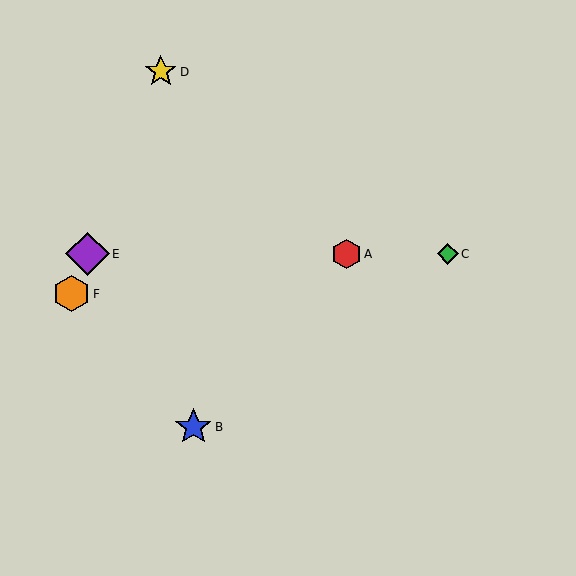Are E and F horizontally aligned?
No, E is at y≈254 and F is at y≈294.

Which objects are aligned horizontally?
Objects A, C, E are aligned horizontally.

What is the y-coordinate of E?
Object E is at y≈254.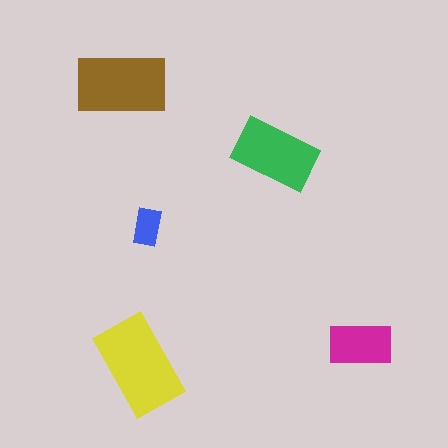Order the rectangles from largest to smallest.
the yellow one, the brown one, the green one, the magenta one, the blue one.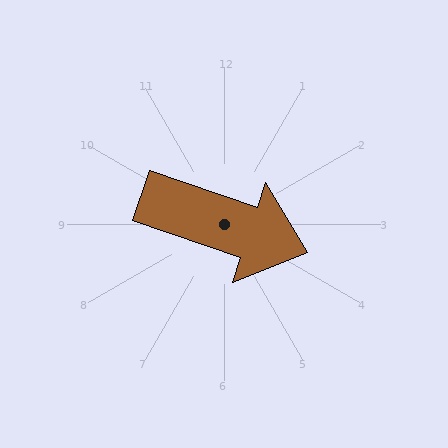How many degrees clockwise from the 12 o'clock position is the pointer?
Approximately 109 degrees.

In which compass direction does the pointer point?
East.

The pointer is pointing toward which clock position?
Roughly 4 o'clock.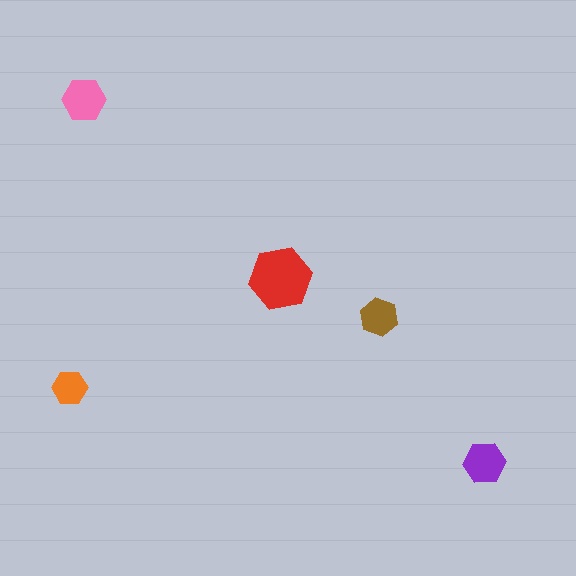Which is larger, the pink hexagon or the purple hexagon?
The pink one.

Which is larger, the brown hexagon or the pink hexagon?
The pink one.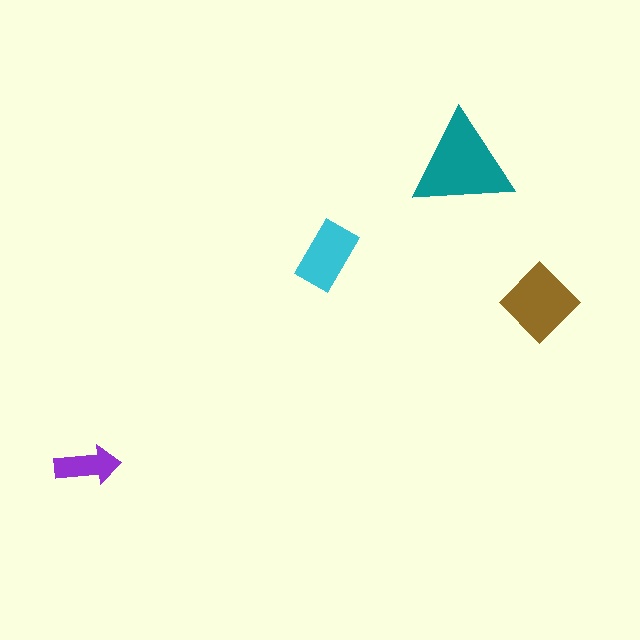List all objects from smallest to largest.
The purple arrow, the cyan rectangle, the brown diamond, the teal triangle.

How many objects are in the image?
There are 4 objects in the image.